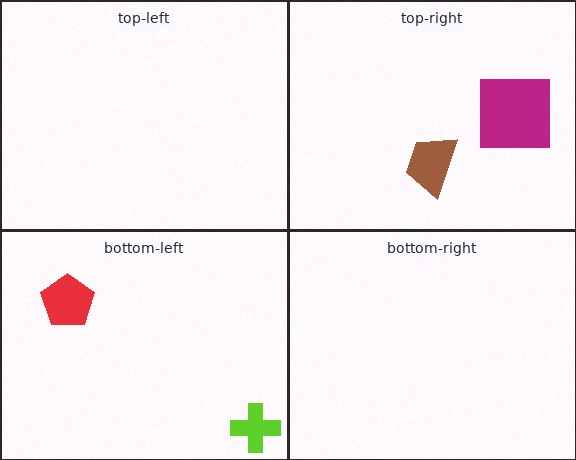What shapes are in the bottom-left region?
The lime cross, the red pentagon.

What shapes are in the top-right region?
The brown trapezoid, the magenta square.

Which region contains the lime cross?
The bottom-left region.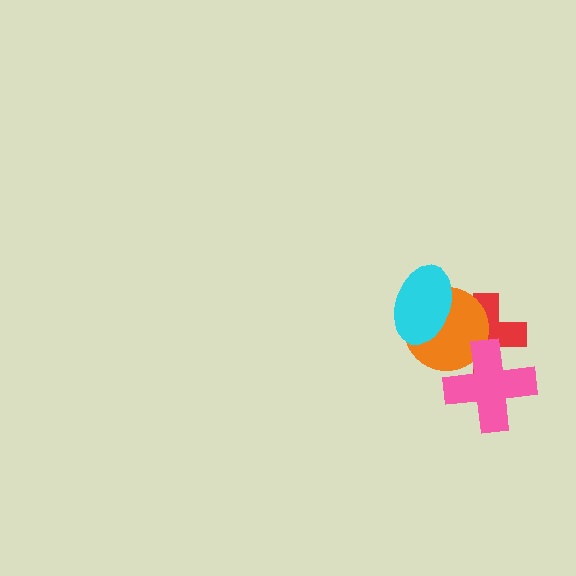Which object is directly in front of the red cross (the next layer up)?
The orange circle is directly in front of the red cross.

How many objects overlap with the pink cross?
2 objects overlap with the pink cross.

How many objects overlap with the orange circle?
3 objects overlap with the orange circle.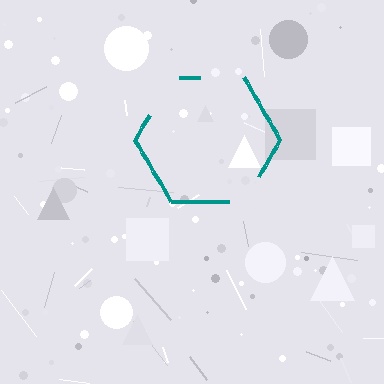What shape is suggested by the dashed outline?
The dashed outline suggests a hexagon.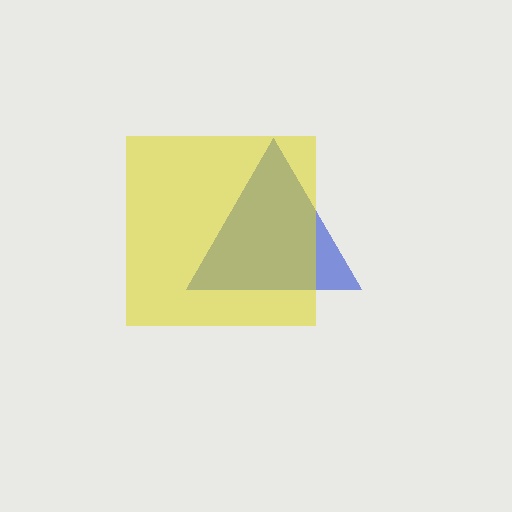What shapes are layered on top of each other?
The layered shapes are: a blue triangle, a yellow square.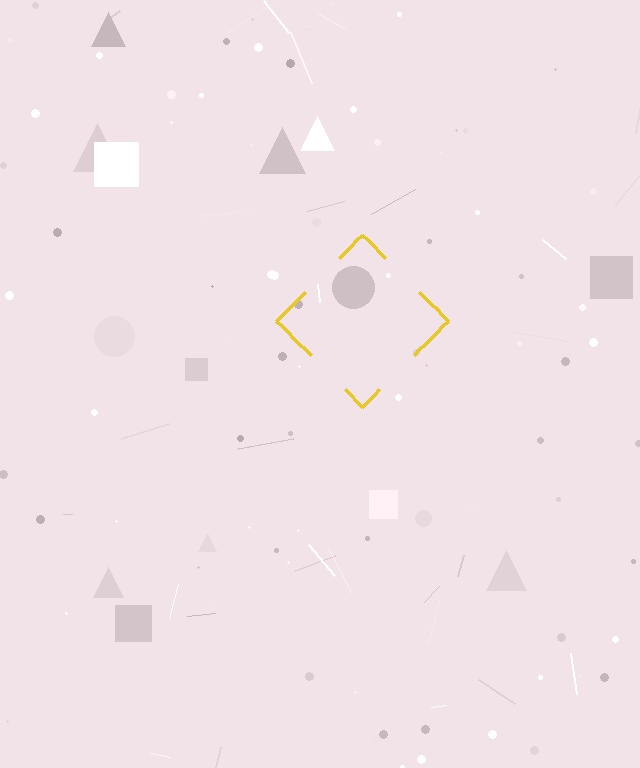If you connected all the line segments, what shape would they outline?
They would outline a diamond.